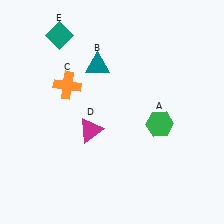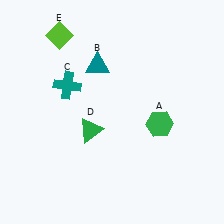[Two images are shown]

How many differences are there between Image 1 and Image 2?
There are 3 differences between the two images.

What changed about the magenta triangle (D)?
In Image 1, D is magenta. In Image 2, it changed to green.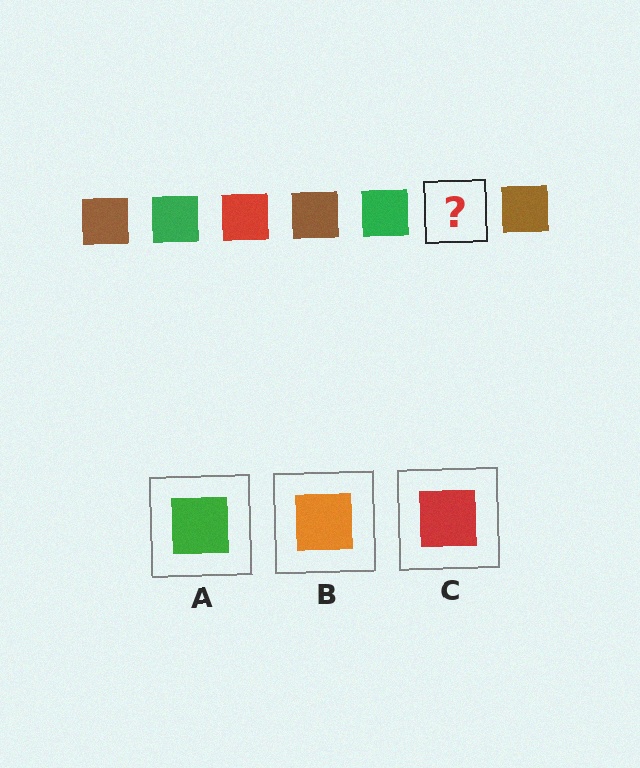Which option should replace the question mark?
Option C.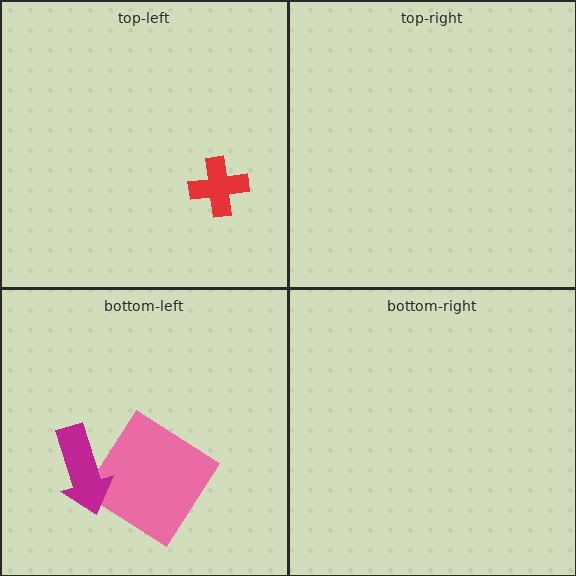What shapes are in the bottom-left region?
The yellow triangle, the pink diamond, the magenta arrow.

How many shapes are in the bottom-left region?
3.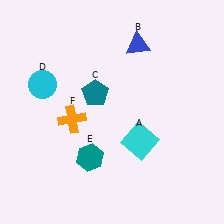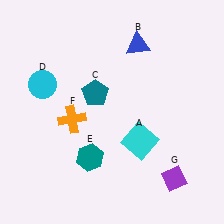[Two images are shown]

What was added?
A purple diamond (G) was added in Image 2.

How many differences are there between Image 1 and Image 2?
There is 1 difference between the two images.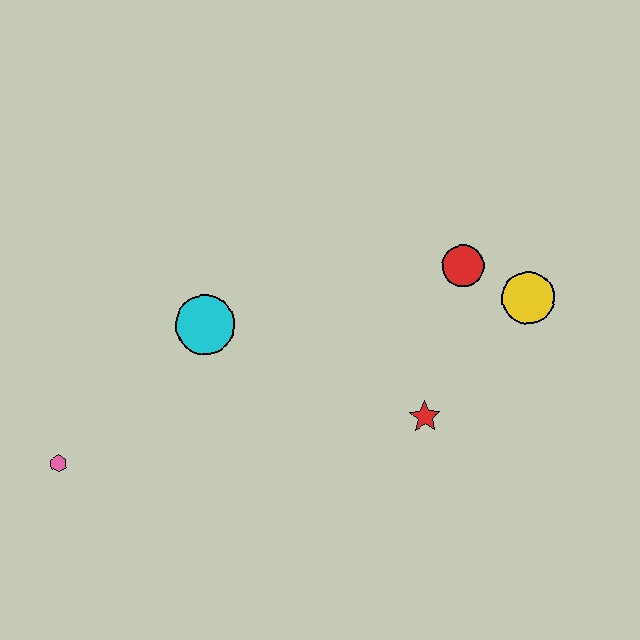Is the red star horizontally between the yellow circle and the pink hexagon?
Yes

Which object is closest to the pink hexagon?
The cyan circle is closest to the pink hexagon.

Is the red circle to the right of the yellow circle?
No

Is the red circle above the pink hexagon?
Yes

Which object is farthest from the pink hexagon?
The yellow circle is farthest from the pink hexagon.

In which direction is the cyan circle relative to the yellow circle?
The cyan circle is to the left of the yellow circle.